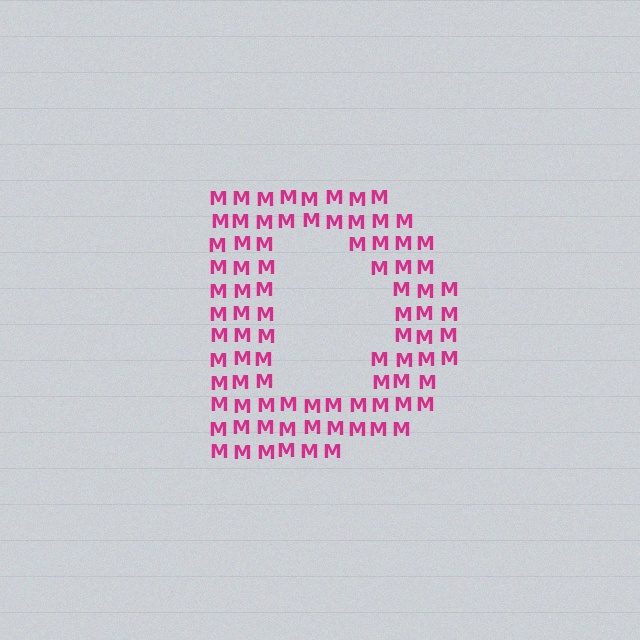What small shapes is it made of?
It is made of small letter M's.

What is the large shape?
The large shape is the letter D.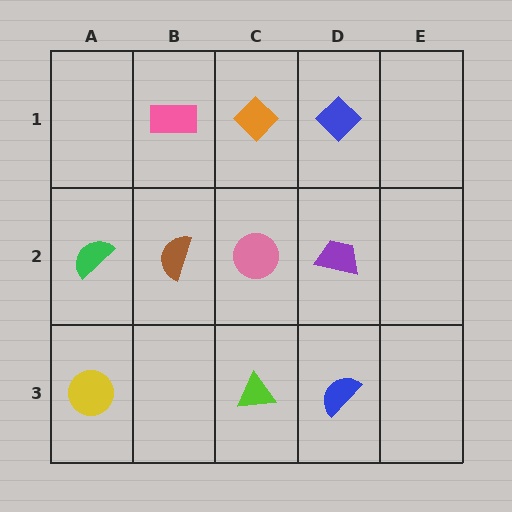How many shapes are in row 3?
3 shapes.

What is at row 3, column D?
A blue semicircle.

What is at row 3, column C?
A lime triangle.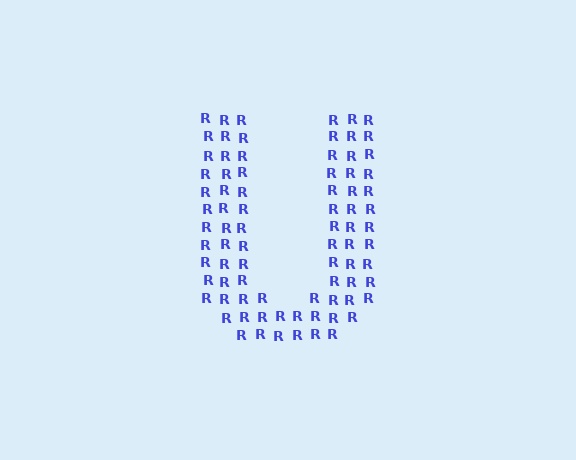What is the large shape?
The large shape is the letter U.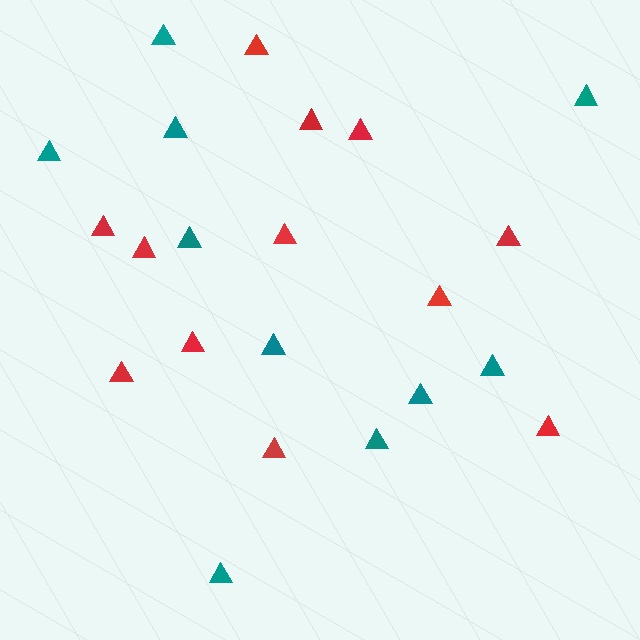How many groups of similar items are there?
There are 2 groups: one group of red triangles (12) and one group of teal triangles (10).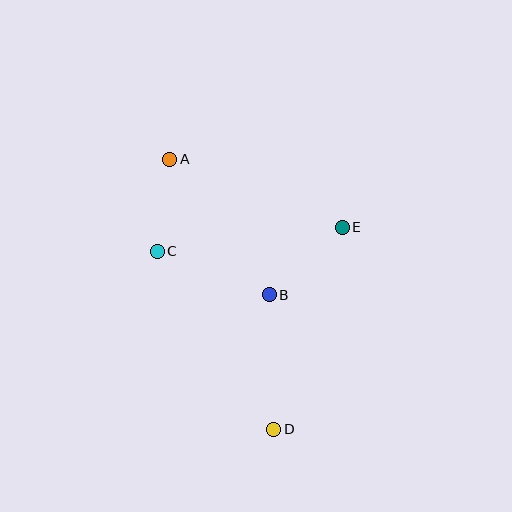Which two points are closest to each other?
Points A and C are closest to each other.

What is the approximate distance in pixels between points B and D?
The distance between B and D is approximately 135 pixels.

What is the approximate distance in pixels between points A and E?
The distance between A and E is approximately 185 pixels.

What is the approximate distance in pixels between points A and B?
The distance between A and B is approximately 168 pixels.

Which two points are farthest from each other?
Points A and D are farthest from each other.